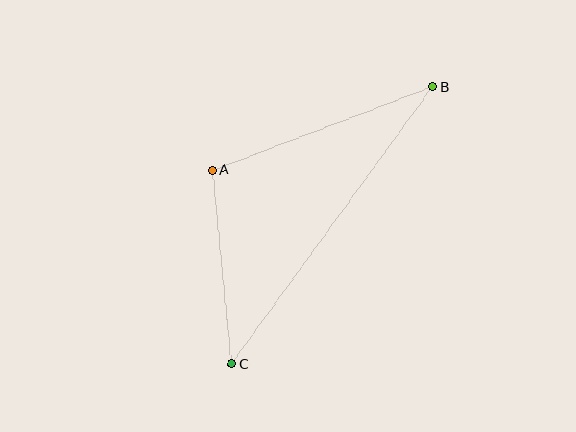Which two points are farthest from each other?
Points B and C are farthest from each other.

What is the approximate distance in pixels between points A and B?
The distance between A and B is approximately 236 pixels.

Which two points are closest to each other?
Points A and C are closest to each other.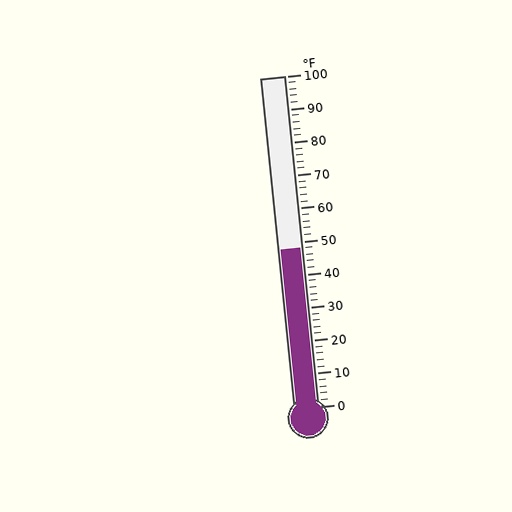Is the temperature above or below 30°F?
The temperature is above 30°F.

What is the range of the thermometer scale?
The thermometer scale ranges from 0°F to 100°F.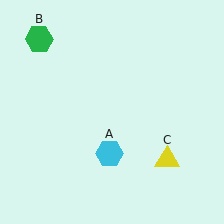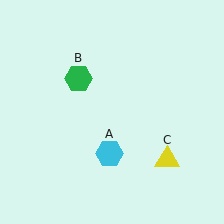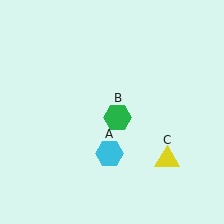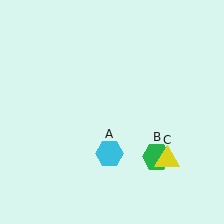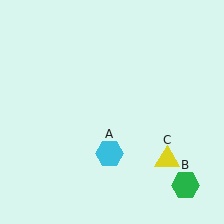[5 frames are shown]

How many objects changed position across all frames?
1 object changed position: green hexagon (object B).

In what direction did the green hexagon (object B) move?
The green hexagon (object B) moved down and to the right.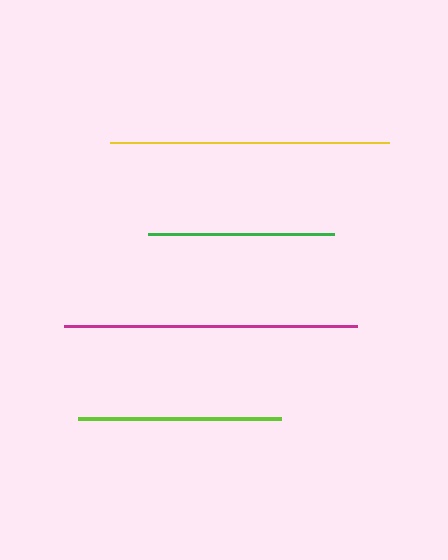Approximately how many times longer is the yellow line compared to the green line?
The yellow line is approximately 1.5 times the length of the green line.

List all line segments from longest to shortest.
From longest to shortest: magenta, yellow, lime, green.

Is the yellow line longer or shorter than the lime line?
The yellow line is longer than the lime line.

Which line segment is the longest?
The magenta line is the longest at approximately 293 pixels.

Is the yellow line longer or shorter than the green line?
The yellow line is longer than the green line.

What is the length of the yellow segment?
The yellow segment is approximately 278 pixels long.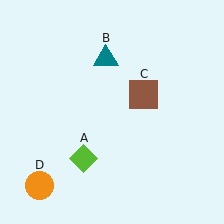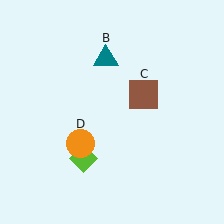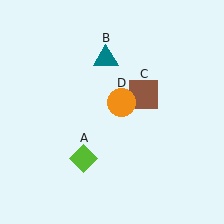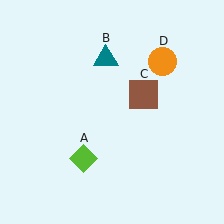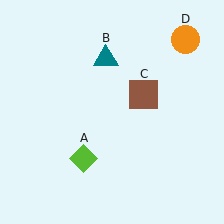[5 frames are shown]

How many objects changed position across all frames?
1 object changed position: orange circle (object D).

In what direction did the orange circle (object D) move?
The orange circle (object D) moved up and to the right.